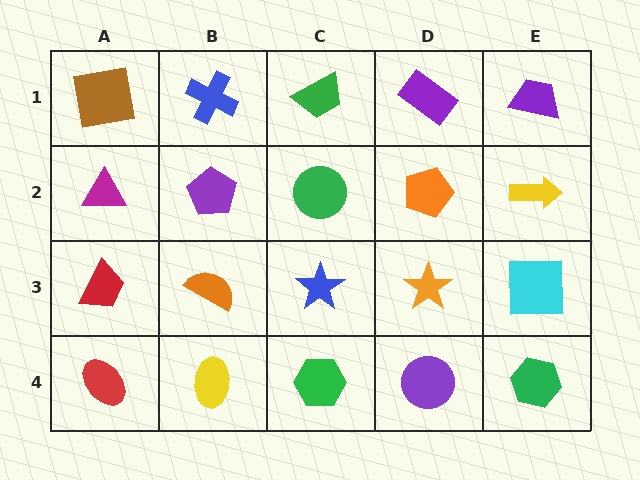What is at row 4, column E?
A green hexagon.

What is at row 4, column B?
A yellow ellipse.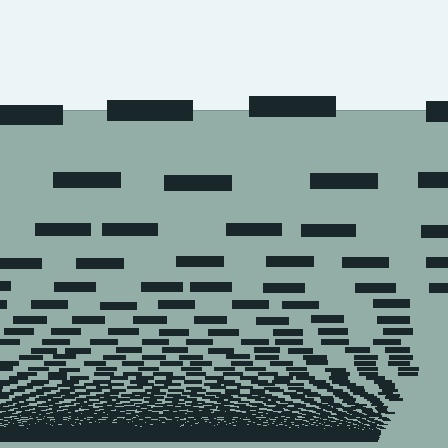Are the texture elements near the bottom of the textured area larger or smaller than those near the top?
Smaller. The gradient is inverted — elements near the bottom are smaller and denser.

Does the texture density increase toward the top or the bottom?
Density increases toward the bottom.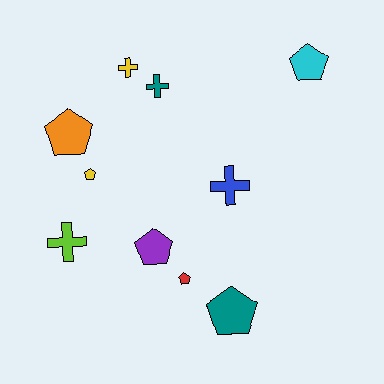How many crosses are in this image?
There are 4 crosses.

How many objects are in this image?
There are 10 objects.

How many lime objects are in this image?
There is 1 lime object.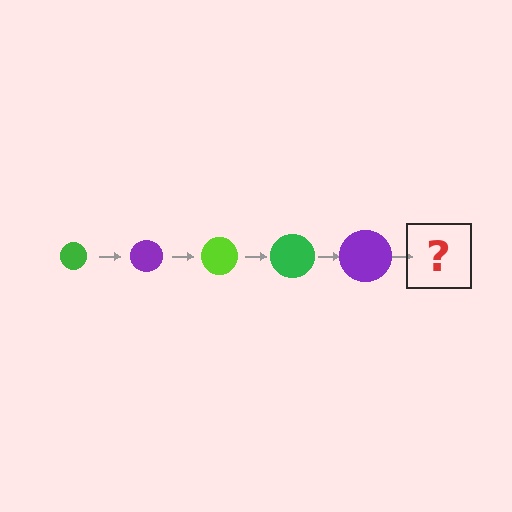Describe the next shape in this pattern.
It should be a lime circle, larger than the previous one.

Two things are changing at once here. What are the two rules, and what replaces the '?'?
The two rules are that the circle grows larger each step and the color cycles through green, purple, and lime. The '?' should be a lime circle, larger than the previous one.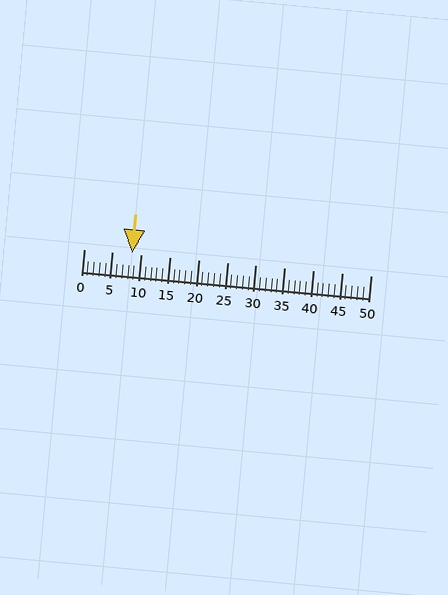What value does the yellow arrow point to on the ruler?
The yellow arrow points to approximately 8.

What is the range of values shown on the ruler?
The ruler shows values from 0 to 50.